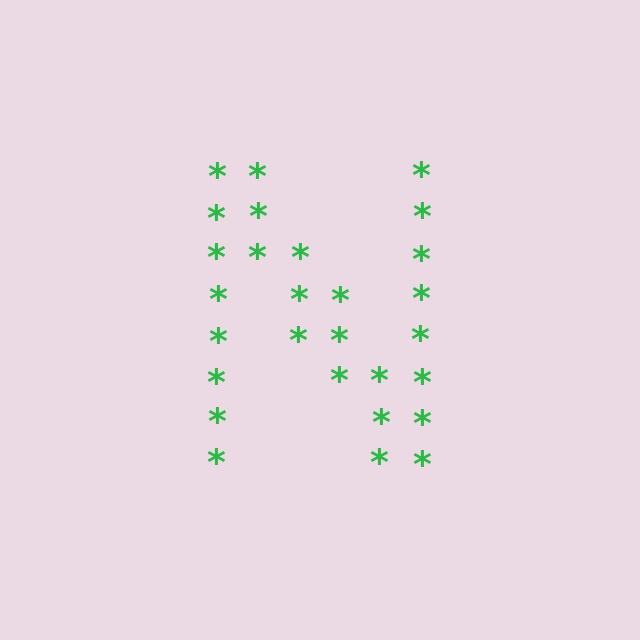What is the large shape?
The large shape is the letter N.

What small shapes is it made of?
It is made of small asterisks.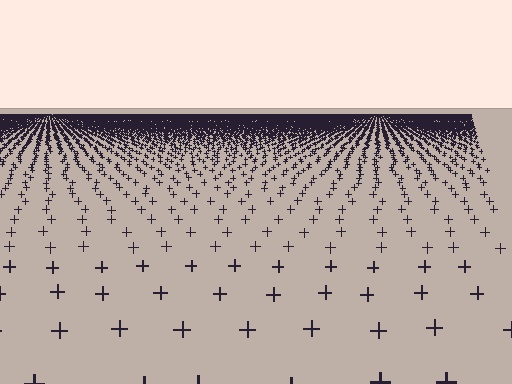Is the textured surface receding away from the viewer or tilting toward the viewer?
The surface is receding away from the viewer. Texture elements get smaller and denser toward the top.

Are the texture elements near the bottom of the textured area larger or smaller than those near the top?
Larger. Near the bottom, elements are closer to the viewer and appear at a bigger on-screen size.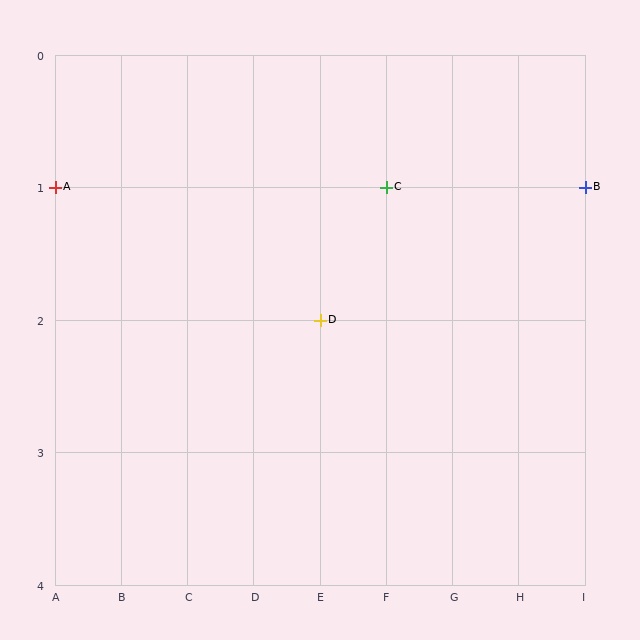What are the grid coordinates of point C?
Point C is at grid coordinates (F, 1).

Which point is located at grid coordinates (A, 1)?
Point A is at (A, 1).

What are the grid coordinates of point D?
Point D is at grid coordinates (E, 2).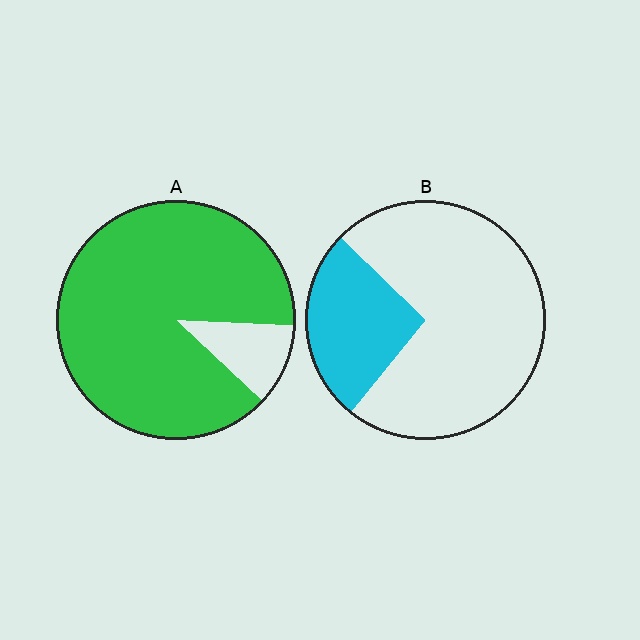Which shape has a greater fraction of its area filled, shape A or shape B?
Shape A.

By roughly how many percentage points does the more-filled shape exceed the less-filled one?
By roughly 60 percentage points (A over B).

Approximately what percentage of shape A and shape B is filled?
A is approximately 90% and B is approximately 25%.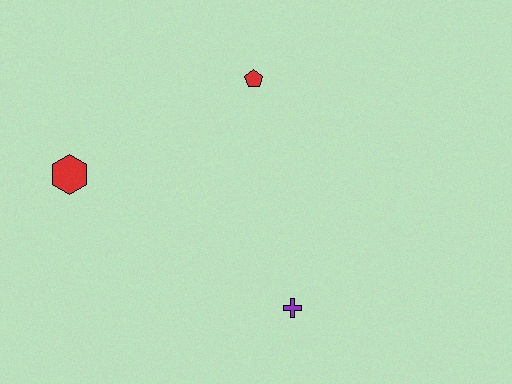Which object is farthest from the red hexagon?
The purple cross is farthest from the red hexagon.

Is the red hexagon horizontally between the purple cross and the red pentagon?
No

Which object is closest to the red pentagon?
The red hexagon is closest to the red pentagon.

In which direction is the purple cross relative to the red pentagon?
The purple cross is below the red pentagon.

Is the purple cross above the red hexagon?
No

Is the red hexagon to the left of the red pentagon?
Yes